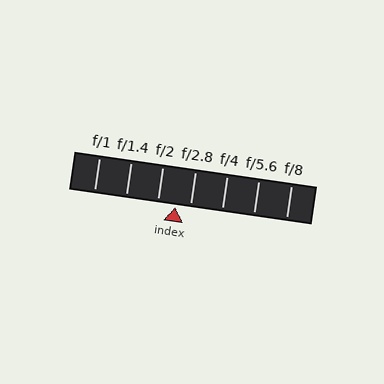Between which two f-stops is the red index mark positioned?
The index mark is between f/2 and f/2.8.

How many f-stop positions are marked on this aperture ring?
There are 7 f-stop positions marked.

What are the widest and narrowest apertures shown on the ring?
The widest aperture shown is f/1 and the narrowest is f/8.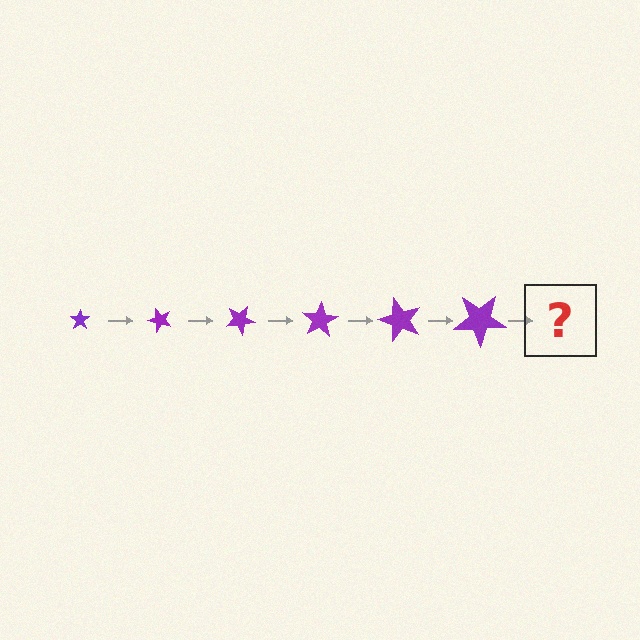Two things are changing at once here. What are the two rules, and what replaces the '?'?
The two rules are that the star grows larger each step and it rotates 50 degrees each step. The '?' should be a star, larger than the previous one and rotated 300 degrees from the start.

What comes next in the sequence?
The next element should be a star, larger than the previous one and rotated 300 degrees from the start.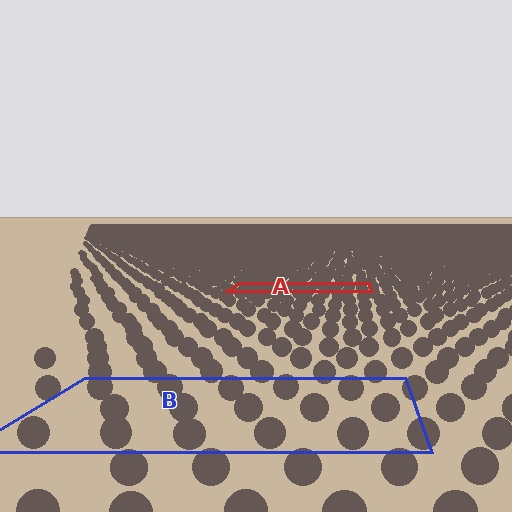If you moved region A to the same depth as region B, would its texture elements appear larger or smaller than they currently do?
They would appear larger. At a closer depth, the same texture elements are projected at a bigger on-screen size.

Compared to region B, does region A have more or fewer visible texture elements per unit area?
Region A has more texture elements per unit area — they are packed more densely because it is farther away.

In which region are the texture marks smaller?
The texture marks are smaller in region A, because it is farther away.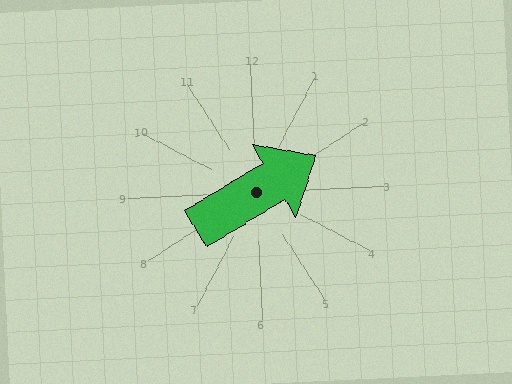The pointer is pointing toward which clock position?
Roughly 2 o'clock.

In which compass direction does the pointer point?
Northeast.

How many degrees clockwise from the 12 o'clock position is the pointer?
Approximately 61 degrees.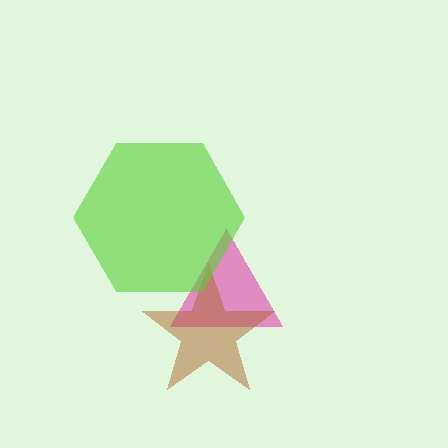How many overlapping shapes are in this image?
There are 3 overlapping shapes in the image.